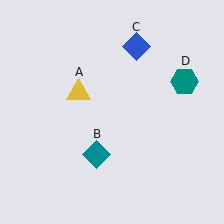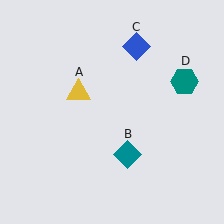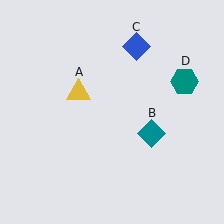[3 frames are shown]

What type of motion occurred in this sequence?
The teal diamond (object B) rotated counterclockwise around the center of the scene.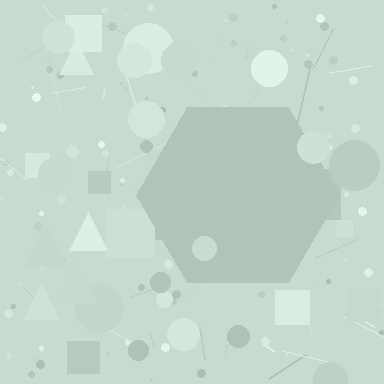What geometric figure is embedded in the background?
A hexagon is embedded in the background.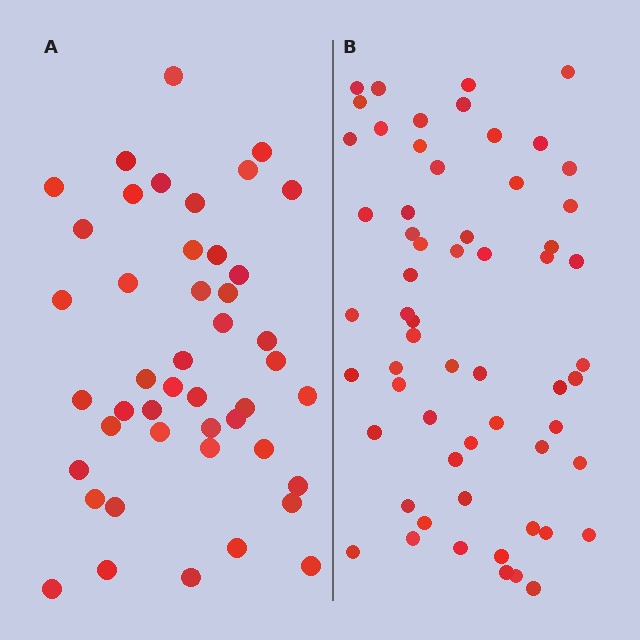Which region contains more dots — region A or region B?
Region B (the right region) has more dots.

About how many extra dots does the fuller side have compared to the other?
Region B has approximately 15 more dots than region A.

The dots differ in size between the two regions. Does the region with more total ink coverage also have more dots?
No. Region A has more total ink coverage because its dots are larger, but region B actually contains more individual dots. Total area can be misleading — the number of items is what matters here.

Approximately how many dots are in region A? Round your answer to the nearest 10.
About 40 dots. (The exact count is 45, which rounds to 40.)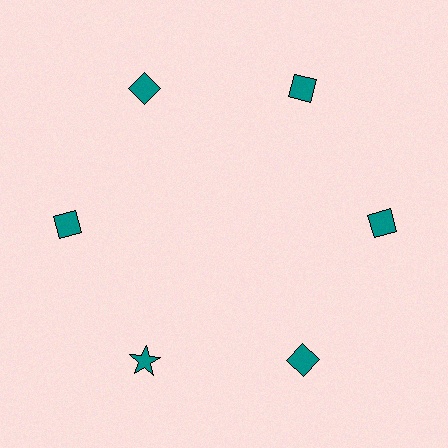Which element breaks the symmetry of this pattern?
The teal star at roughly the 7 o'clock position breaks the symmetry. All other shapes are teal diamonds.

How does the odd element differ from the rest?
It has a different shape: star instead of diamond.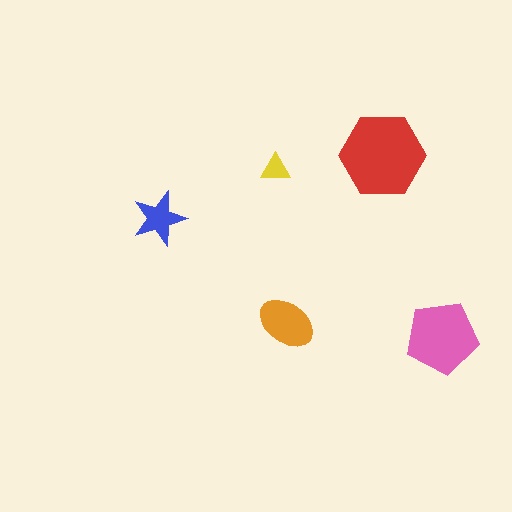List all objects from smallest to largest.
The yellow triangle, the blue star, the orange ellipse, the pink pentagon, the red hexagon.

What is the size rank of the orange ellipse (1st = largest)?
3rd.